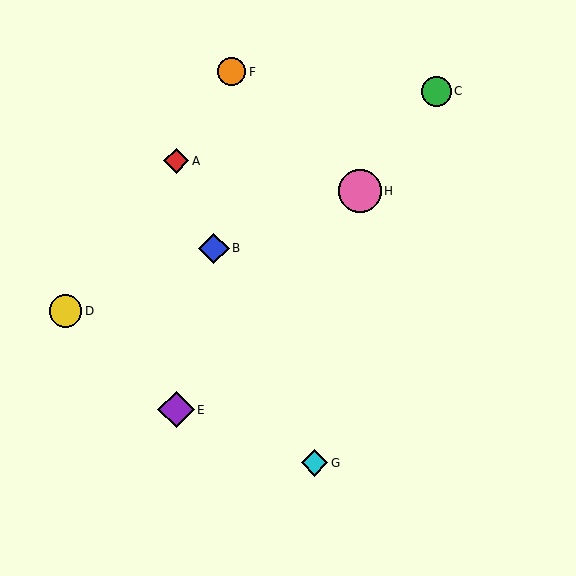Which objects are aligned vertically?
Objects A, E are aligned vertically.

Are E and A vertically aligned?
Yes, both are at x≈176.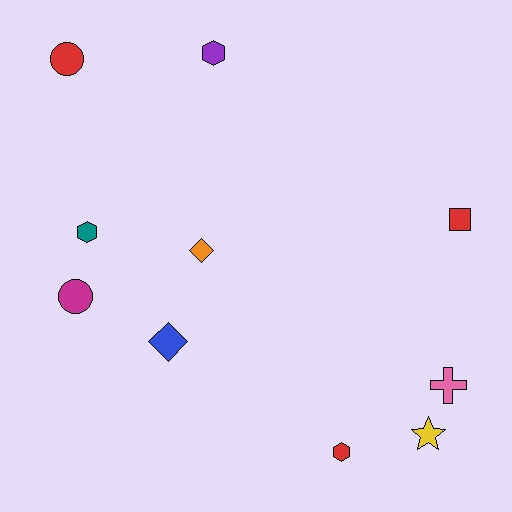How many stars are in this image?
There is 1 star.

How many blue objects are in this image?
There is 1 blue object.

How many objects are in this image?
There are 10 objects.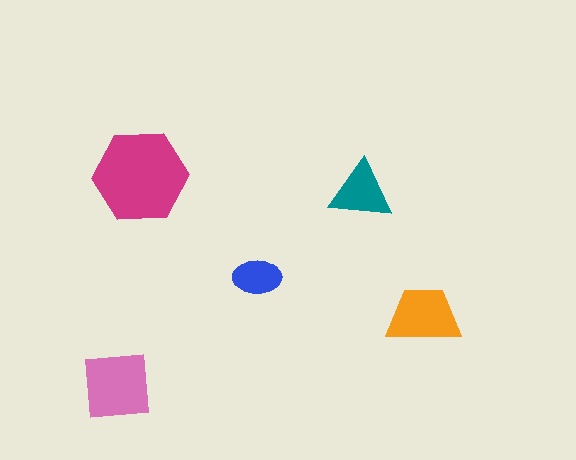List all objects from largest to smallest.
The magenta hexagon, the pink square, the orange trapezoid, the teal triangle, the blue ellipse.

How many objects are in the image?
There are 5 objects in the image.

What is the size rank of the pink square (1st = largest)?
2nd.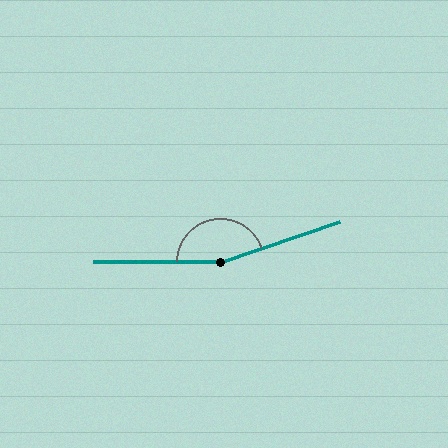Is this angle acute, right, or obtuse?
It is obtuse.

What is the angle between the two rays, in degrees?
Approximately 161 degrees.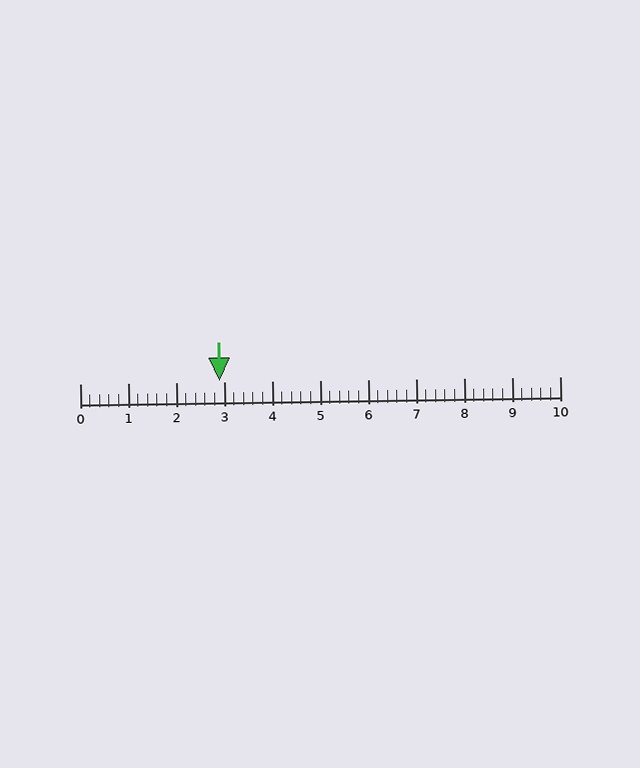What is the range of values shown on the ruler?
The ruler shows values from 0 to 10.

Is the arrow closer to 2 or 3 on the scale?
The arrow is closer to 3.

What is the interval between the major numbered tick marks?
The major tick marks are spaced 1 units apart.